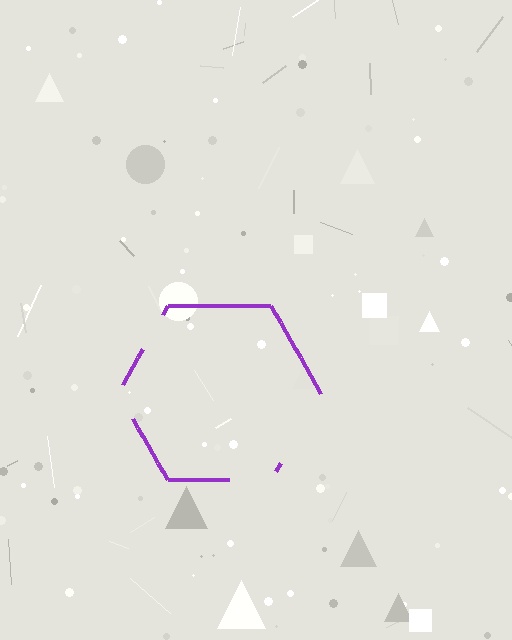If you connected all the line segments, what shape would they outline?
They would outline a hexagon.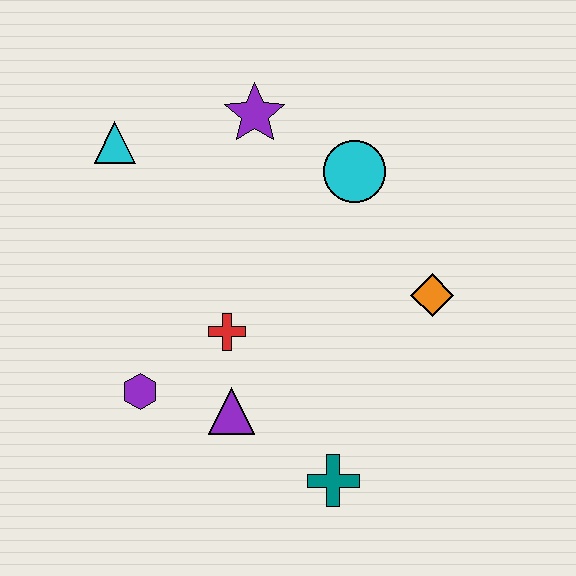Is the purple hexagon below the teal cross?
No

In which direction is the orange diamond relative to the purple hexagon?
The orange diamond is to the right of the purple hexagon.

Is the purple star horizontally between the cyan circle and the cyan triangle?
Yes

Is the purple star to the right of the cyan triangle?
Yes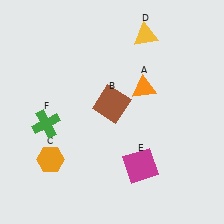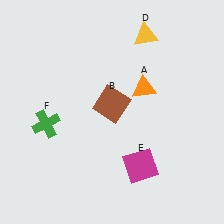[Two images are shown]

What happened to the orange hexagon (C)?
The orange hexagon (C) was removed in Image 2. It was in the bottom-left area of Image 1.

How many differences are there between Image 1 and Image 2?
There is 1 difference between the two images.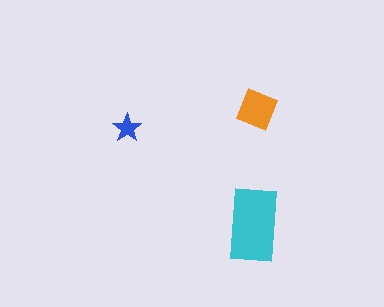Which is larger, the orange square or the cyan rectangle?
The cyan rectangle.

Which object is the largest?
The cyan rectangle.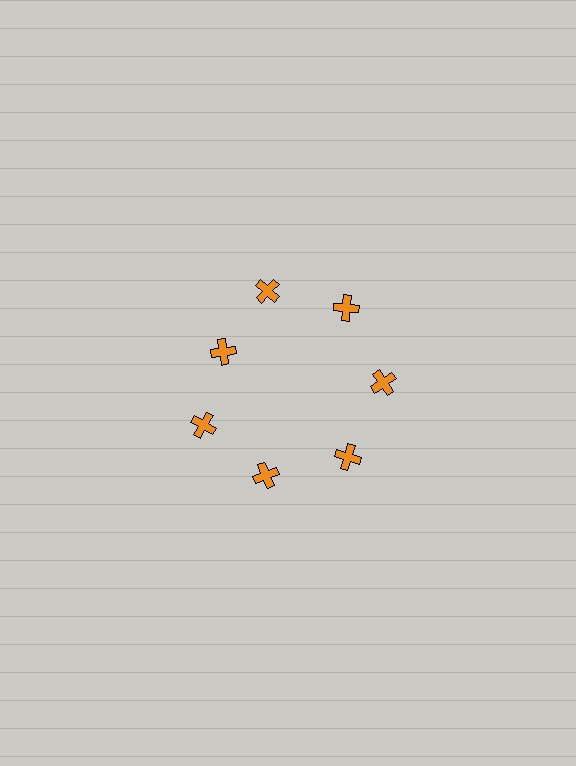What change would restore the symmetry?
The symmetry would be restored by moving it outward, back onto the ring so that all 7 crosses sit at equal angles and equal distance from the center.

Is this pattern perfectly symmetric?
No. The 7 orange crosses are arranged in a ring, but one element near the 10 o'clock position is pulled inward toward the center, breaking the 7-fold rotational symmetry.